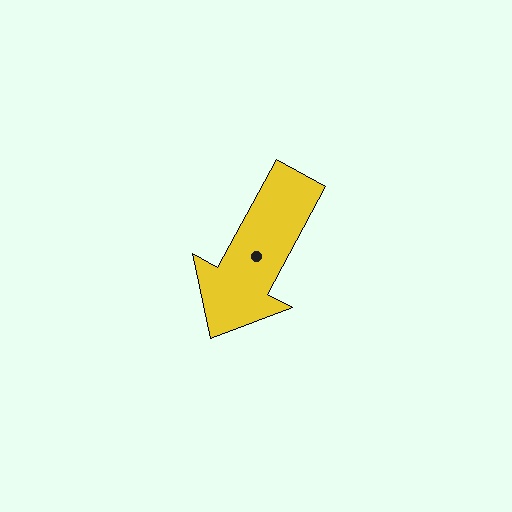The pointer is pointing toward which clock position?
Roughly 7 o'clock.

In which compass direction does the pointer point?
Southwest.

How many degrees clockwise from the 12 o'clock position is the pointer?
Approximately 209 degrees.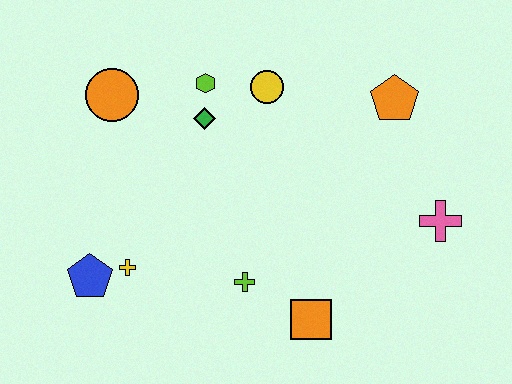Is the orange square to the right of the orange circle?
Yes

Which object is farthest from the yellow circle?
The blue pentagon is farthest from the yellow circle.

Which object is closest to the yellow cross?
The blue pentagon is closest to the yellow cross.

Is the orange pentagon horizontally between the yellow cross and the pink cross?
Yes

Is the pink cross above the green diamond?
No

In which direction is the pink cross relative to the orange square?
The pink cross is to the right of the orange square.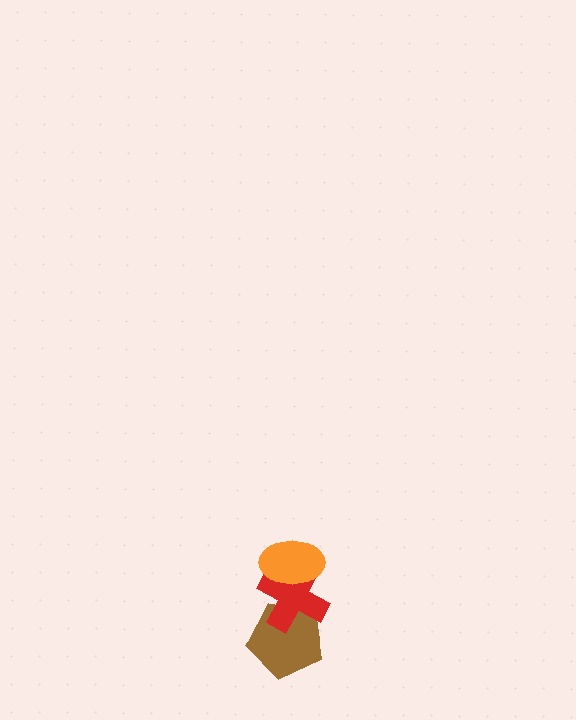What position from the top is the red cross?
The red cross is 2nd from the top.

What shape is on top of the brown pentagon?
The red cross is on top of the brown pentagon.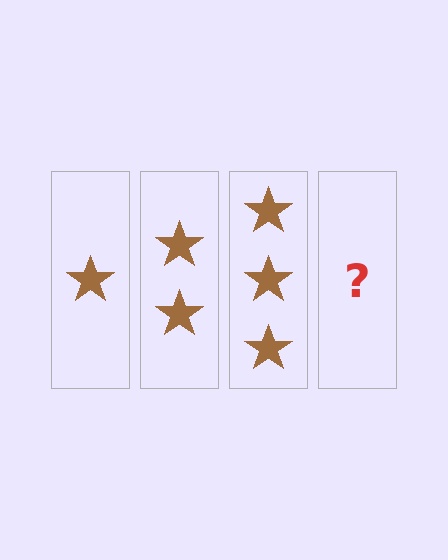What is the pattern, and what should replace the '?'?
The pattern is that each step adds one more star. The '?' should be 4 stars.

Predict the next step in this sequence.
The next step is 4 stars.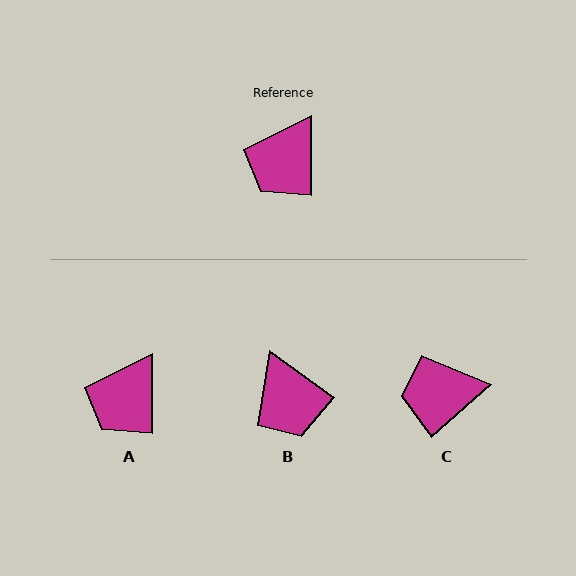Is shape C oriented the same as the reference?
No, it is off by about 49 degrees.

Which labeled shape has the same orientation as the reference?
A.